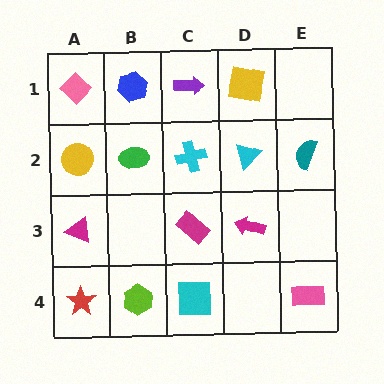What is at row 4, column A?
A red star.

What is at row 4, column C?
A cyan square.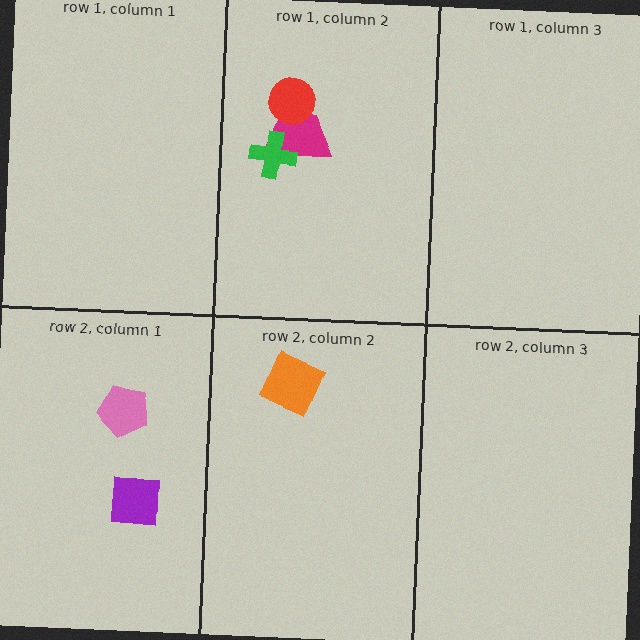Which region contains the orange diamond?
The row 2, column 2 region.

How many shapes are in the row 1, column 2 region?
3.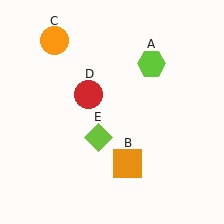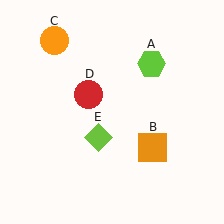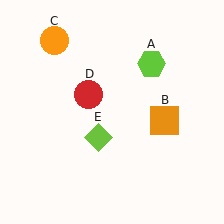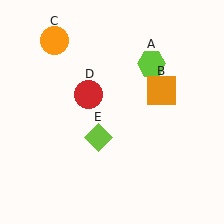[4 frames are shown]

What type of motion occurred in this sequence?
The orange square (object B) rotated counterclockwise around the center of the scene.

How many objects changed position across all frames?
1 object changed position: orange square (object B).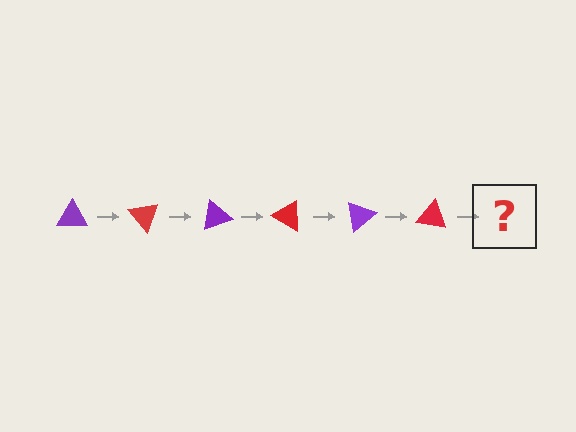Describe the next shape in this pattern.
It should be a purple triangle, rotated 300 degrees from the start.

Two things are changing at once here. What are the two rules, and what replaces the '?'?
The two rules are that it rotates 50 degrees each step and the color cycles through purple and red. The '?' should be a purple triangle, rotated 300 degrees from the start.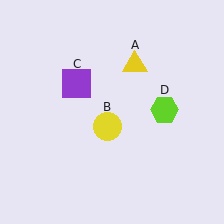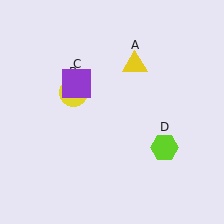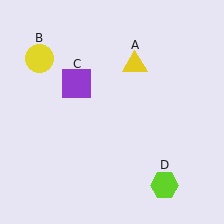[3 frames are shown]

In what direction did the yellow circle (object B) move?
The yellow circle (object B) moved up and to the left.